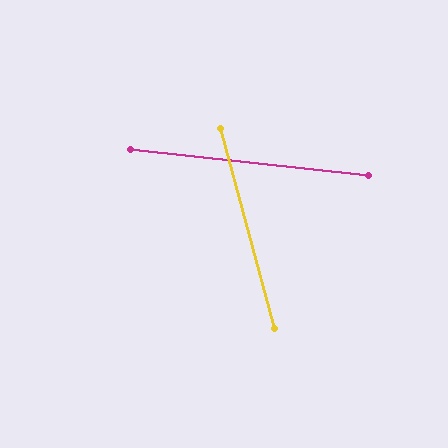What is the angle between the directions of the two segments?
Approximately 68 degrees.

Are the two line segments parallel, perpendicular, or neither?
Neither parallel nor perpendicular — they differ by about 68°.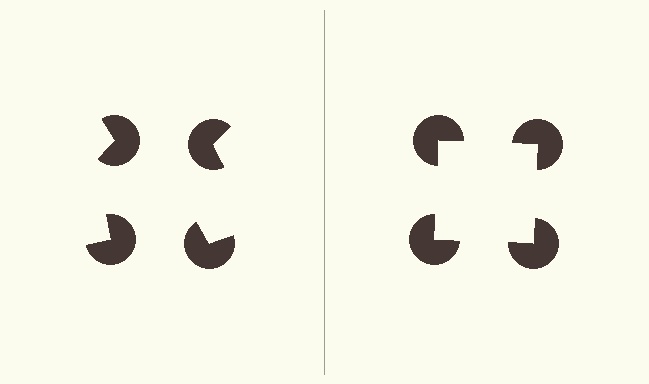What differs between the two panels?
The pac-man discs are positioned identically on both sides; only the wedge orientations differ. On the right they align to a square; on the left they are misaligned.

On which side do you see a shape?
An illusory square appears on the right side. On the left side the wedge cuts are rotated, so no coherent shape forms.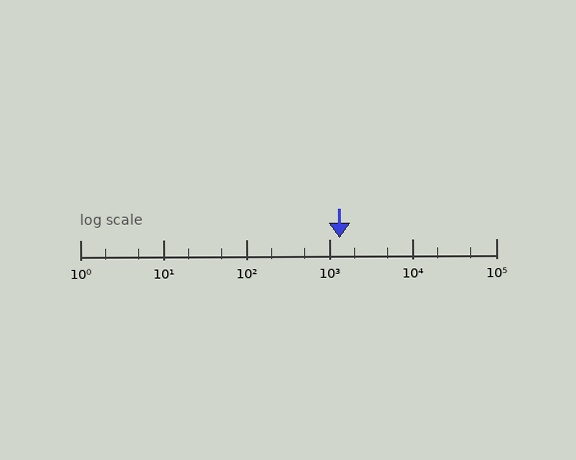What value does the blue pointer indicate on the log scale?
The pointer indicates approximately 1300.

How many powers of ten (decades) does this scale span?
The scale spans 5 decades, from 1 to 100000.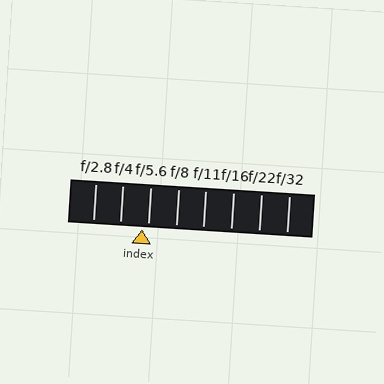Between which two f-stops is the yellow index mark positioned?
The index mark is between f/4 and f/5.6.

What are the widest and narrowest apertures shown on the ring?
The widest aperture shown is f/2.8 and the narrowest is f/32.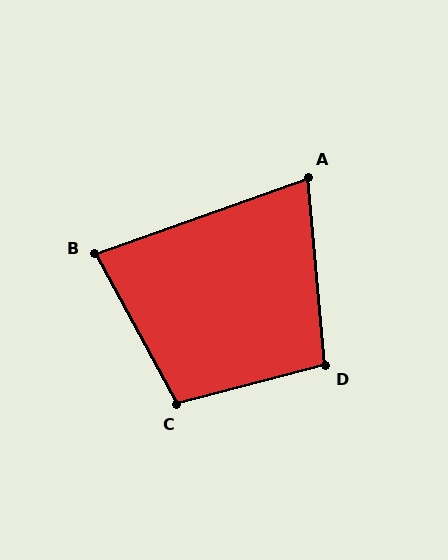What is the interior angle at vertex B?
Approximately 81 degrees (acute).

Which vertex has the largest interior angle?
C, at approximately 104 degrees.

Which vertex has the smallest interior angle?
A, at approximately 76 degrees.